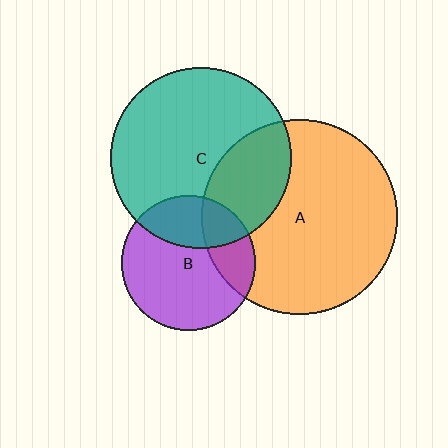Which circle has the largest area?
Circle A (orange).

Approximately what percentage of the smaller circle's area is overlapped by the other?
Approximately 30%.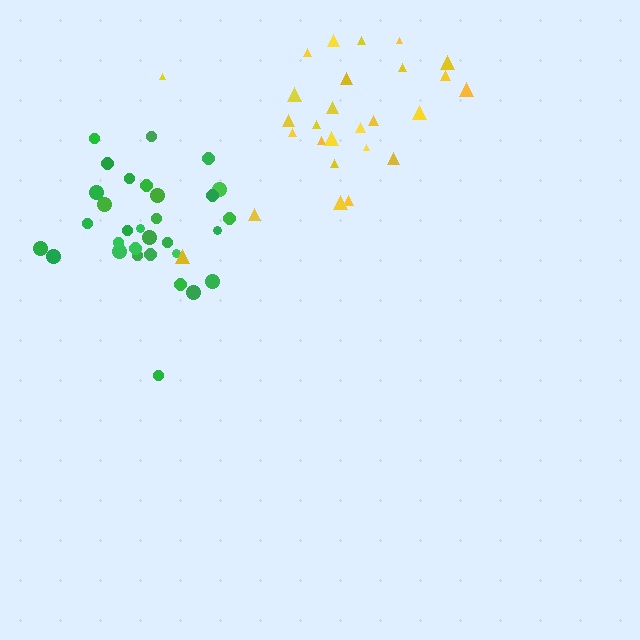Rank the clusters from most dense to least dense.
green, yellow.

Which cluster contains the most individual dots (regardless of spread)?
Green (31).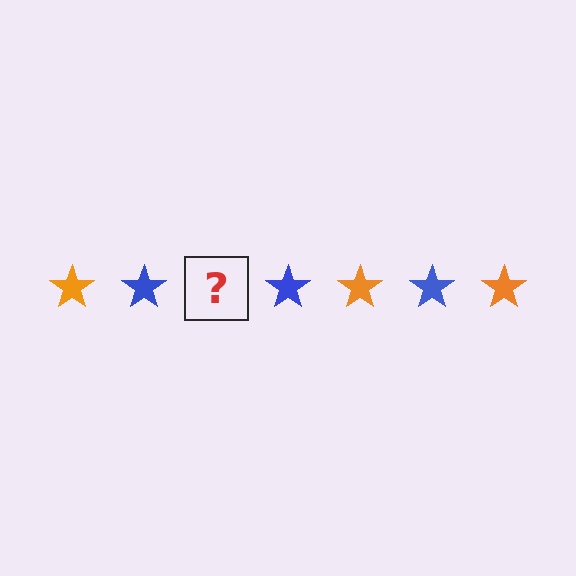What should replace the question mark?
The question mark should be replaced with an orange star.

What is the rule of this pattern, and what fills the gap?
The rule is that the pattern cycles through orange, blue stars. The gap should be filled with an orange star.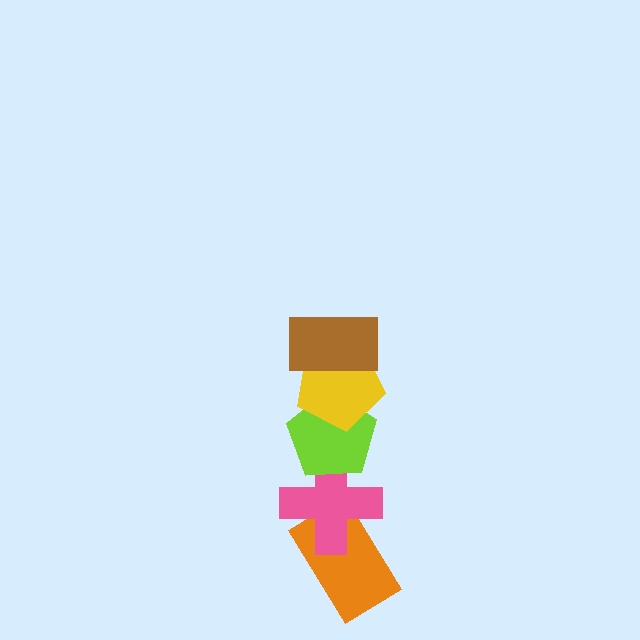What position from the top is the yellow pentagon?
The yellow pentagon is 2nd from the top.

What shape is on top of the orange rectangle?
The pink cross is on top of the orange rectangle.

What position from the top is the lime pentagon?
The lime pentagon is 3rd from the top.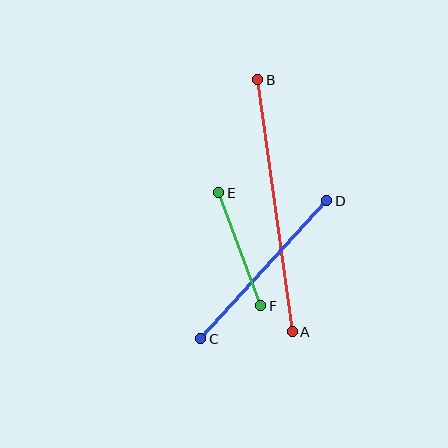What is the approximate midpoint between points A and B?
The midpoint is at approximately (275, 206) pixels.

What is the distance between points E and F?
The distance is approximately 120 pixels.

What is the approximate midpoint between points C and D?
The midpoint is at approximately (264, 270) pixels.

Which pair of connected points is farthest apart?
Points A and B are farthest apart.